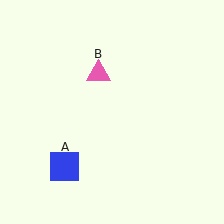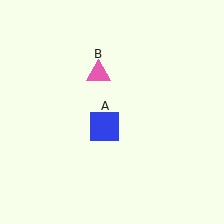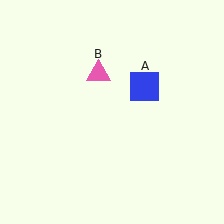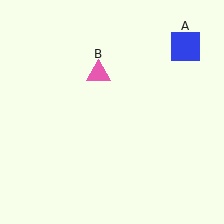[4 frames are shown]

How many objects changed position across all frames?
1 object changed position: blue square (object A).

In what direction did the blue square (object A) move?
The blue square (object A) moved up and to the right.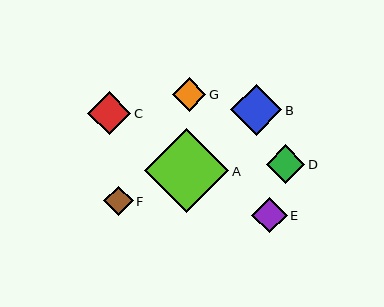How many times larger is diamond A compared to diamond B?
Diamond A is approximately 1.6 times the size of diamond B.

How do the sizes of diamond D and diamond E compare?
Diamond D and diamond E are approximately the same size.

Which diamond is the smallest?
Diamond F is the smallest with a size of approximately 29 pixels.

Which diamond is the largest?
Diamond A is the largest with a size of approximately 84 pixels.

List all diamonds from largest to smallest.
From largest to smallest: A, B, C, D, E, G, F.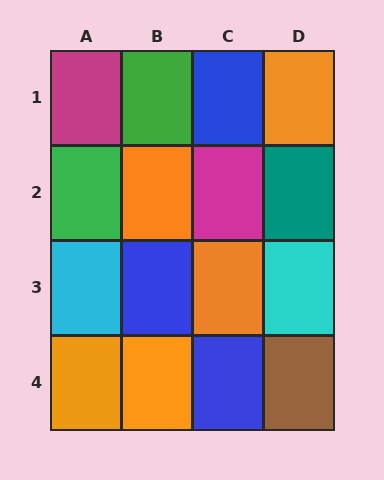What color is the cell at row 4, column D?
Brown.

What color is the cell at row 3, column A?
Cyan.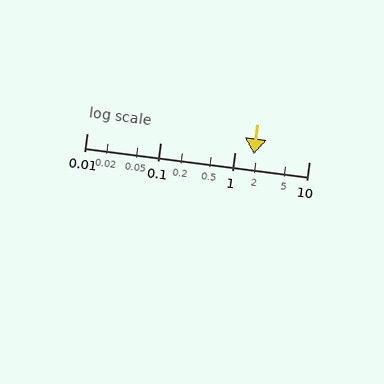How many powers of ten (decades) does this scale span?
The scale spans 3 decades, from 0.01 to 10.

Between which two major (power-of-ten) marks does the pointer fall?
The pointer is between 1 and 10.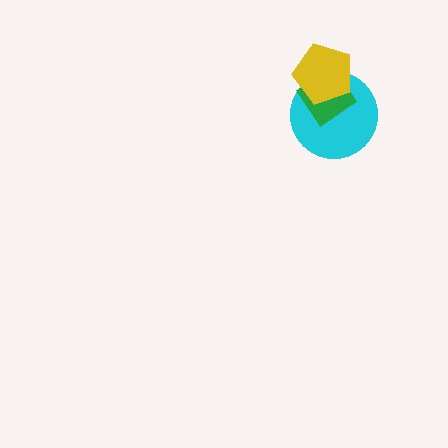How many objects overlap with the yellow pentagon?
2 objects overlap with the yellow pentagon.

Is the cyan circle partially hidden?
Yes, it is partially covered by another shape.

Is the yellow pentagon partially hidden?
No, no other shape covers it.